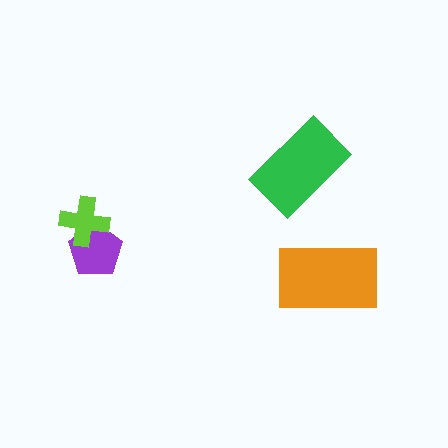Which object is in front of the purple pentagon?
The lime cross is in front of the purple pentagon.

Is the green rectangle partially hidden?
No, no other shape covers it.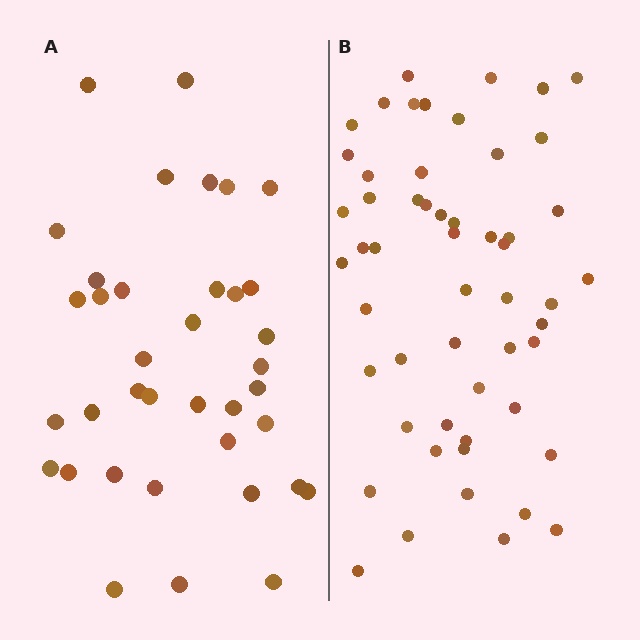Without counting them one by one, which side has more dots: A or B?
Region B (the right region) has more dots.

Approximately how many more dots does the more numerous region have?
Region B has approximately 15 more dots than region A.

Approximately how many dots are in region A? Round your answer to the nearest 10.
About 40 dots. (The exact count is 37, which rounds to 40.)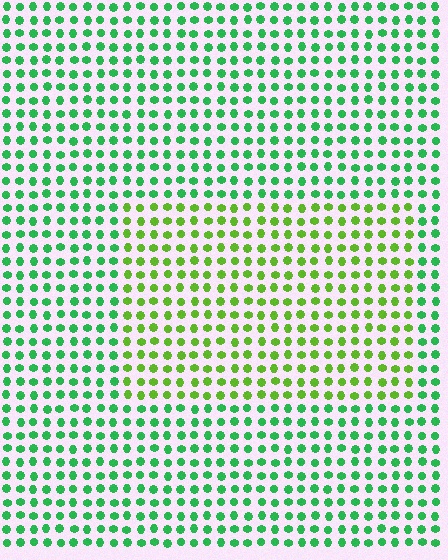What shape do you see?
I see a rectangle.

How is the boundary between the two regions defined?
The boundary is defined purely by a slight shift in hue (about 39 degrees). Spacing, size, and orientation are identical on both sides.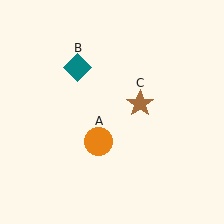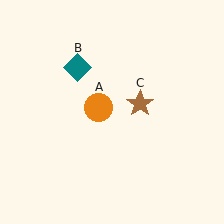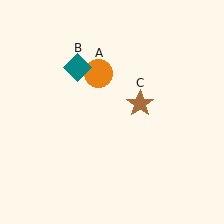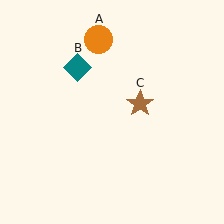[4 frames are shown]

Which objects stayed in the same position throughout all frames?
Teal diamond (object B) and brown star (object C) remained stationary.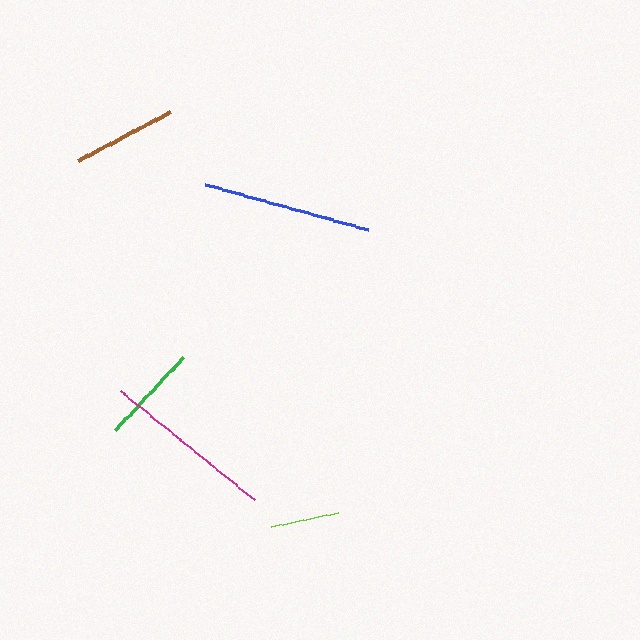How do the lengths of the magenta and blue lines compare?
The magenta and blue lines are approximately the same length.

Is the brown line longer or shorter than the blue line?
The blue line is longer than the brown line.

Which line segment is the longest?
The magenta line is the longest at approximately 173 pixels.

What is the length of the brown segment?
The brown segment is approximately 104 pixels long.